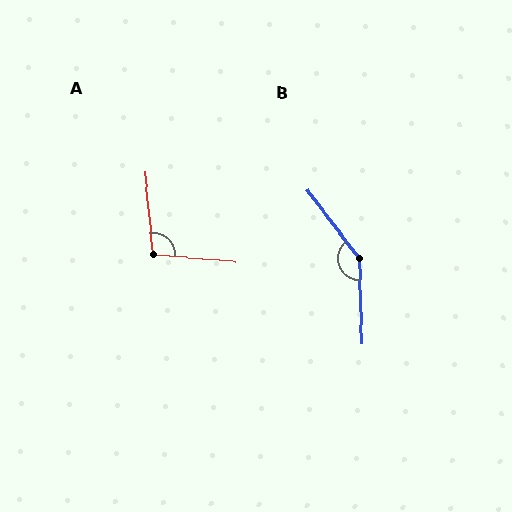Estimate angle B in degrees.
Approximately 145 degrees.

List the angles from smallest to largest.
A (100°), B (145°).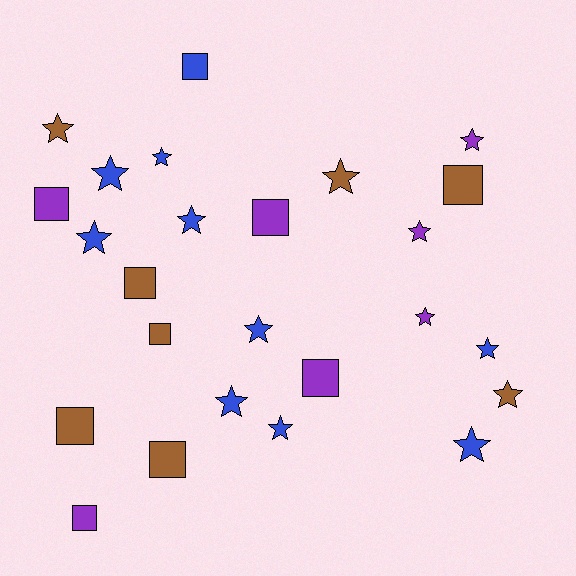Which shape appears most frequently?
Star, with 15 objects.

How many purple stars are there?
There are 3 purple stars.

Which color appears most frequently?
Blue, with 10 objects.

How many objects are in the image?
There are 25 objects.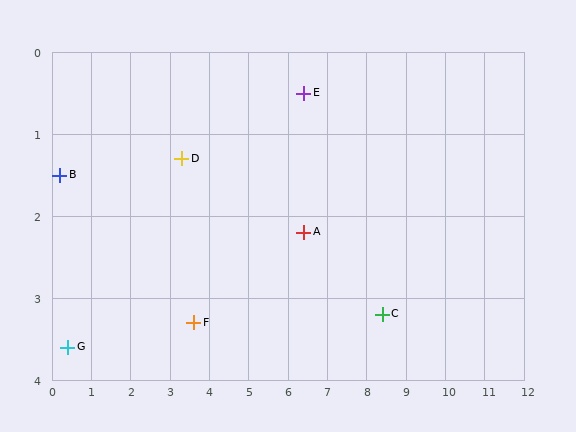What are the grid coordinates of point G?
Point G is at approximately (0.4, 3.6).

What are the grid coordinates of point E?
Point E is at approximately (6.4, 0.5).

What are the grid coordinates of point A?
Point A is at approximately (6.4, 2.2).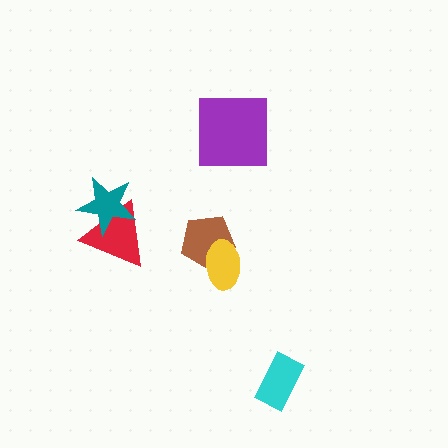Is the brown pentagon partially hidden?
Yes, it is partially covered by another shape.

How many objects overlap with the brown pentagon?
1 object overlaps with the brown pentagon.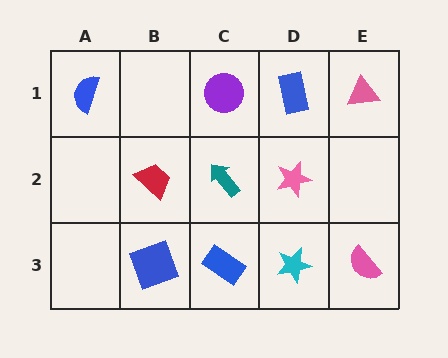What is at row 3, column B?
A blue square.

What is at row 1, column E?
A pink triangle.